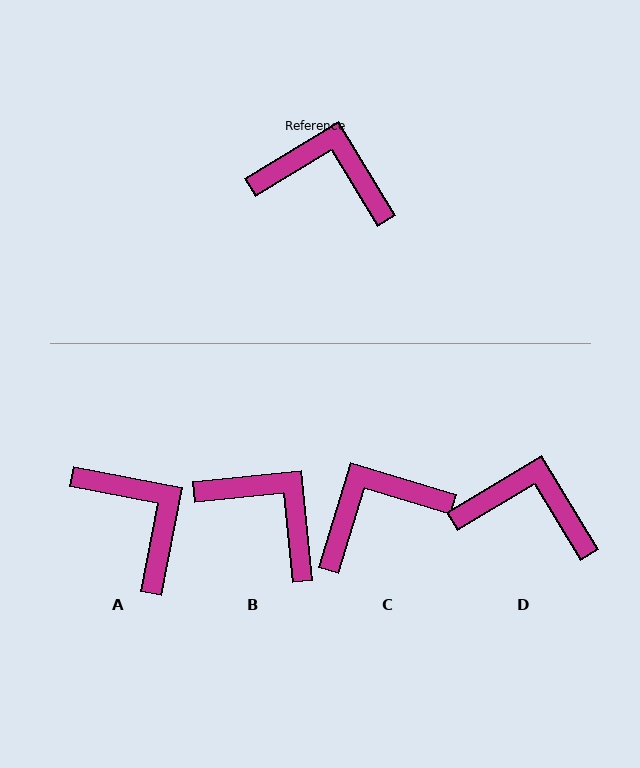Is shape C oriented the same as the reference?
No, it is off by about 42 degrees.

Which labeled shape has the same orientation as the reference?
D.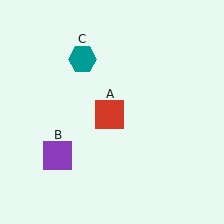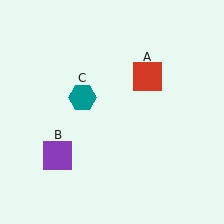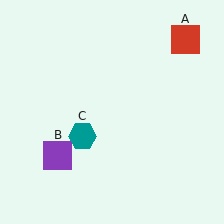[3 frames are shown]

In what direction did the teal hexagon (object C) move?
The teal hexagon (object C) moved down.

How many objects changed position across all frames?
2 objects changed position: red square (object A), teal hexagon (object C).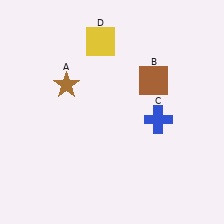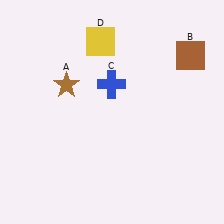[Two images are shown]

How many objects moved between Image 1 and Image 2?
2 objects moved between the two images.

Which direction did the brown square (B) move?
The brown square (B) moved right.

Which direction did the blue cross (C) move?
The blue cross (C) moved left.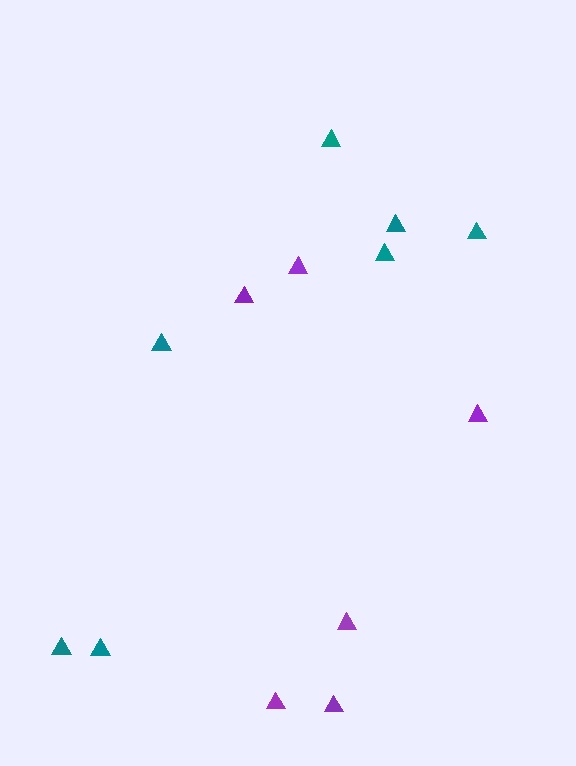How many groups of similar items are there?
There are 2 groups: one group of teal triangles (7) and one group of purple triangles (6).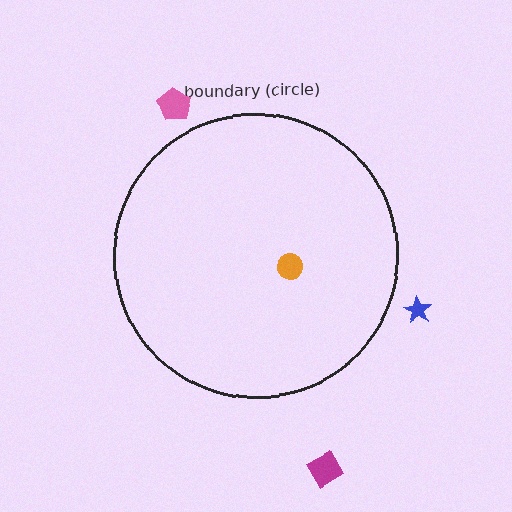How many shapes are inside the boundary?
1 inside, 3 outside.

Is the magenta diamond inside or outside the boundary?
Outside.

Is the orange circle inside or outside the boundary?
Inside.